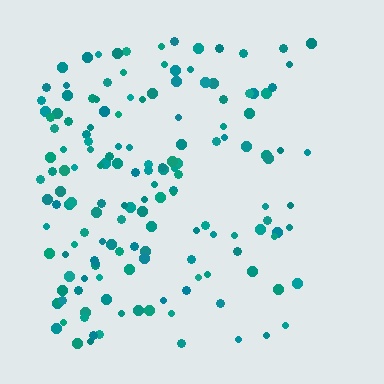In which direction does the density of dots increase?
From right to left, with the left side densest.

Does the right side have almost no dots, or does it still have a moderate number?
Still a moderate number, just noticeably fewer than the left.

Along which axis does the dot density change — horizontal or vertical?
Horizontal.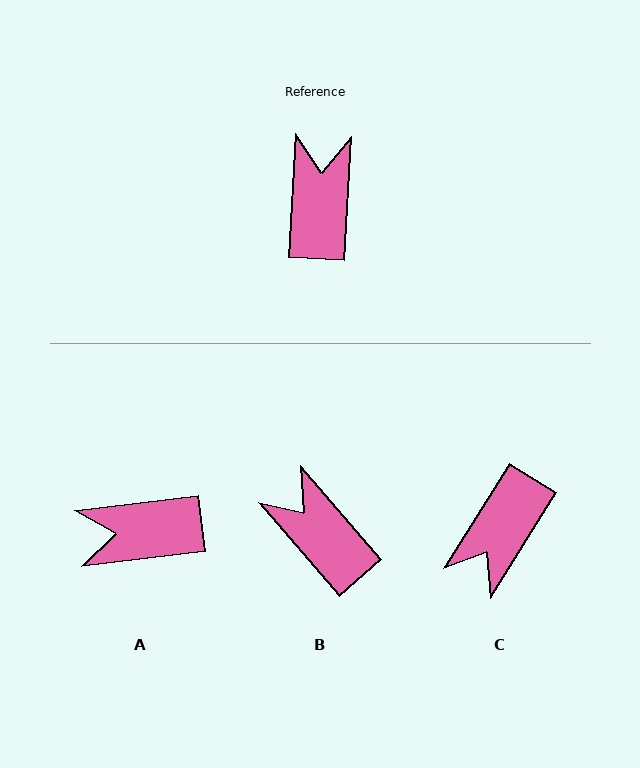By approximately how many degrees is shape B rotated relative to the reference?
Approximately 44 degrees counter-clockwise.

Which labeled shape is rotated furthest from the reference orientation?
C, about 152 degrees away.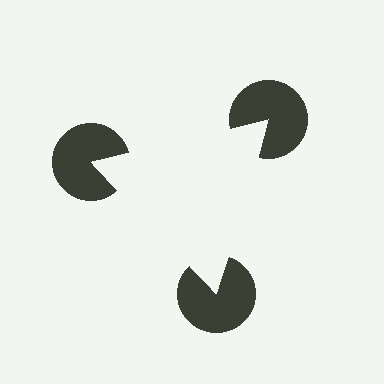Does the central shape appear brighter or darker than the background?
It typically appears slightly brighter than the background, even though no actual brightness change is drawn.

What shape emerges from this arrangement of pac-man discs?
An illusory triangle — its edges are inferred from the aligned wedge cuts in the pac-man discs, not physically drawn.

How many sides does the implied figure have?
3 sides.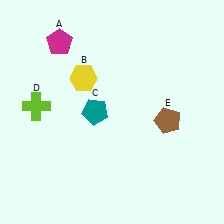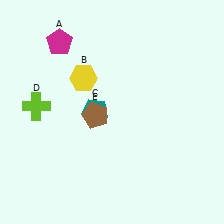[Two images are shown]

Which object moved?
The brown pentagon (E) moved left.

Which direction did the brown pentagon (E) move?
The brown pentagon (E) moved left.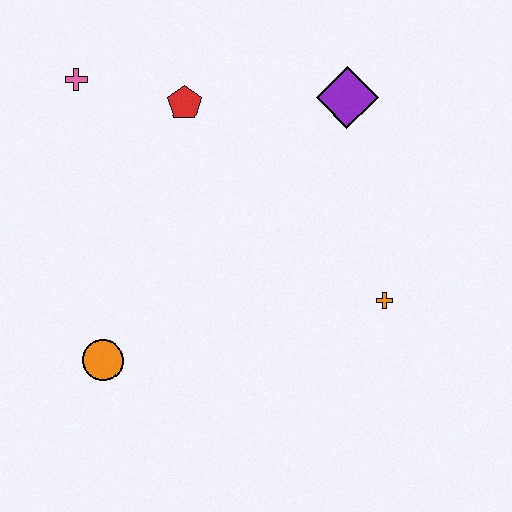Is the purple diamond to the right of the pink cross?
Yes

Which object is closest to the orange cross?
The purple diamond is closest to the orange cross.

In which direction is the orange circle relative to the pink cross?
The orange circle is below the pink cross.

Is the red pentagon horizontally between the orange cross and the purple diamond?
No